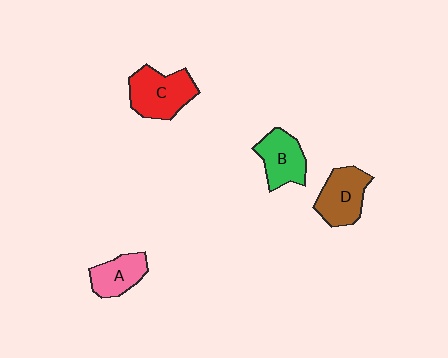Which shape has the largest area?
Shape C (red).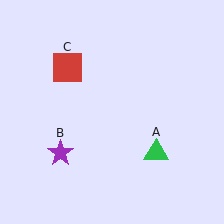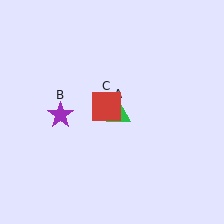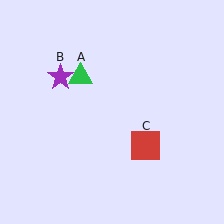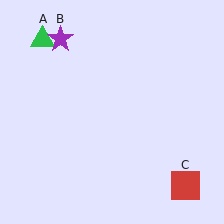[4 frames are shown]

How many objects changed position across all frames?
3 objects changed position: green triangle (object A), purple star (object B), red square (object C).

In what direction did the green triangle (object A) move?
The green triangle (object A) moved up and to the left.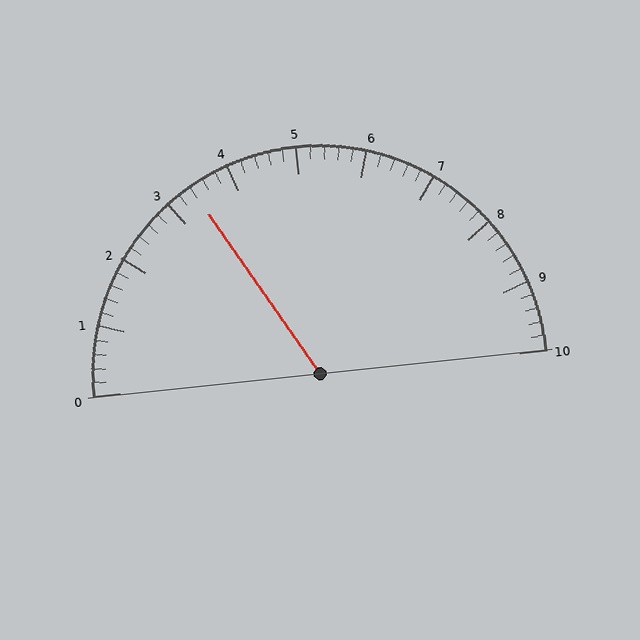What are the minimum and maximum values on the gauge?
The gauge ranges from 0 to 10.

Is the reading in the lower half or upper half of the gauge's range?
The reading is in the lower half of the range (0 to 10).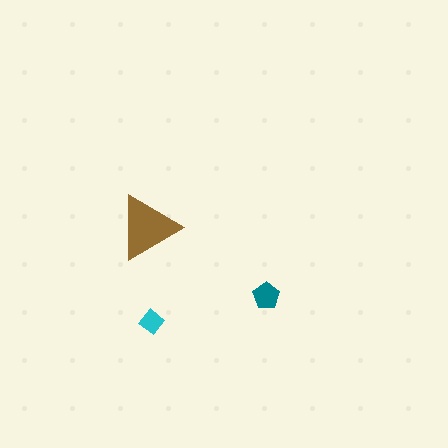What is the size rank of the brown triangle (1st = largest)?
1st.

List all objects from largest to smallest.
The brown triangle, the teal pentagon, the cyan diamond.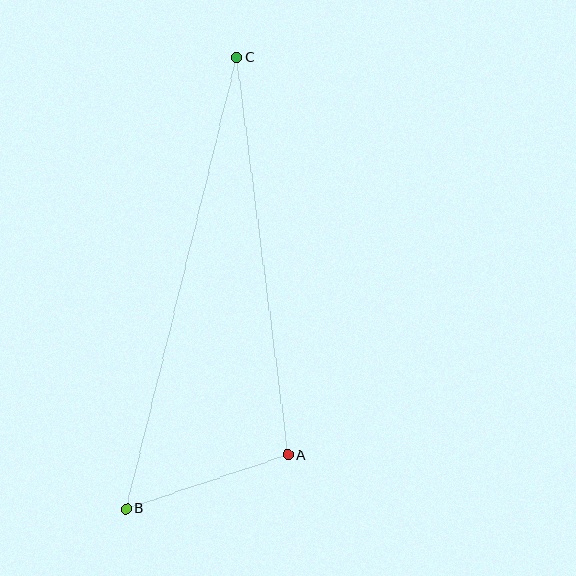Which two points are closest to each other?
Points A and B are closest to each other.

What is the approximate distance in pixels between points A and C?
The distance between A and C is approximately 401 pixels.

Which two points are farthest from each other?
Points B and C are farthest from each other.